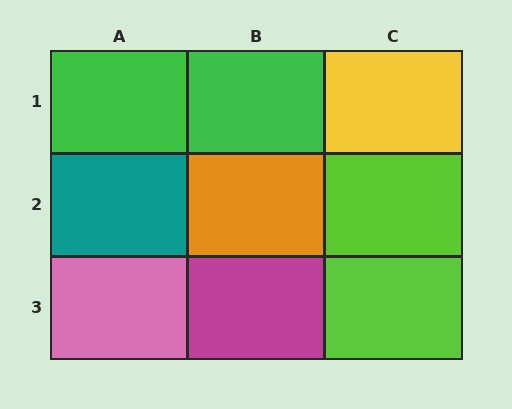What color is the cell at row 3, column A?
Pink.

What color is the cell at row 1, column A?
Green.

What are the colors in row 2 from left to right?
Teal, orange, lime.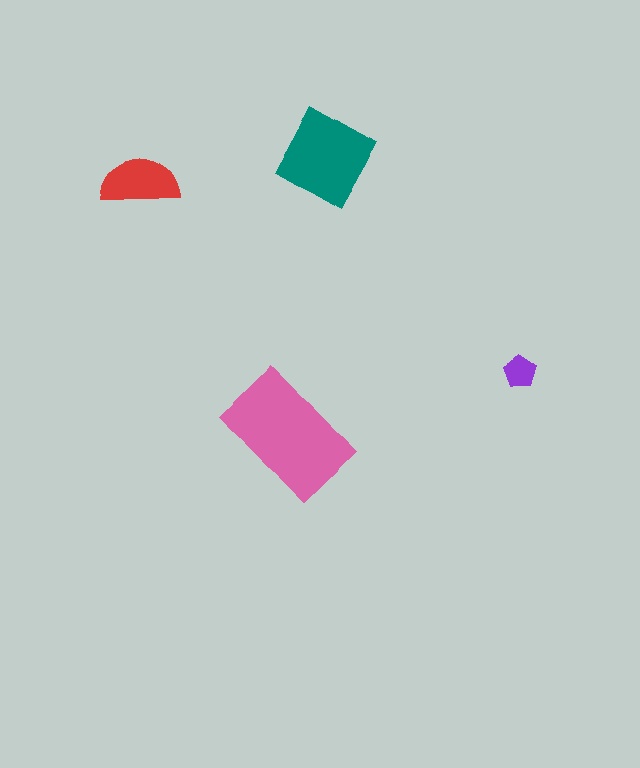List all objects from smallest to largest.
The purple pentagon, the red semicircle, the teal diamond, the pink rectangle.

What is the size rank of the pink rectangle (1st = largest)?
1st.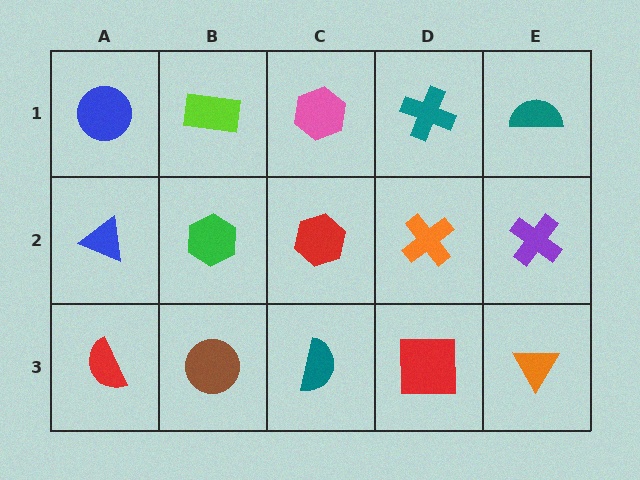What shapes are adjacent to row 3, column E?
A purple cross (row 2, column E), a red square (row 3, column D).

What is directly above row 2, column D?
A teal cross.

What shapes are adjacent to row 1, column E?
A purple cross (row 2, column E), a teal cross (row 1, column D).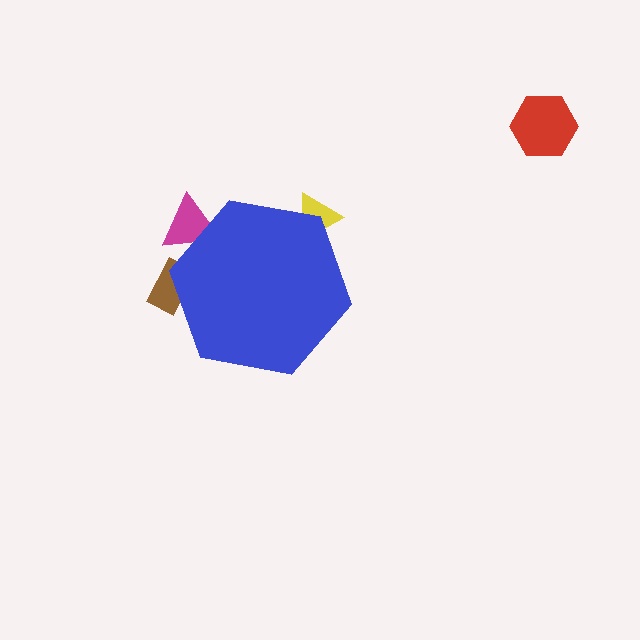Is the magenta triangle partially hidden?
Yes, the magenta triangle is partially hidden behind the blue hexagon.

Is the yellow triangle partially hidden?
Yes, the yellow triangle is partially hidden behind the blue hexagon.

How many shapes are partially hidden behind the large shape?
3 shapes are partially hidden.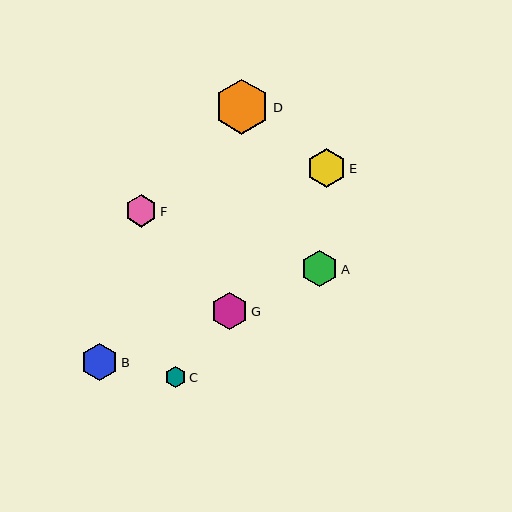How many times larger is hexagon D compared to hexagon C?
Hexagon D is approximately 2.6 times the size of hexagon C.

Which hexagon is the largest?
Hexagon D is the largest with a size of approximately 55 pixels.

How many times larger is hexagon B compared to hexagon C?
Hexagon B is approximately 1.7 times the size of hexagon C.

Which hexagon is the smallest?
Hexagon C is the smallest with a size of approximately 21 pixels.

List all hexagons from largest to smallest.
From largest to smallest: D, E, B, A, G, F, C.